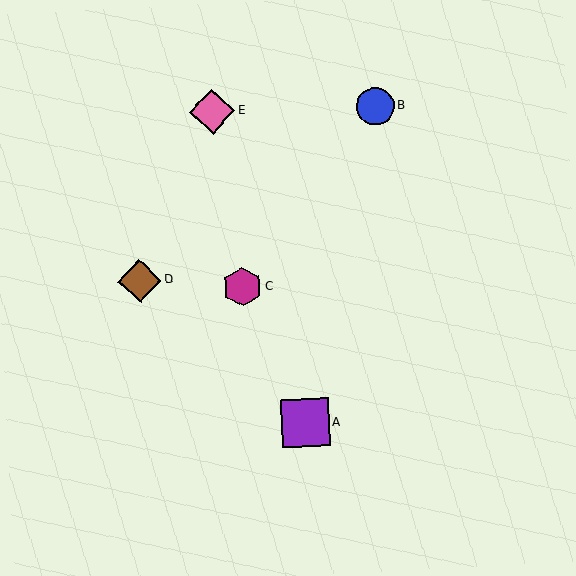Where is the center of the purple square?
The center of the purple square is at (305, 423).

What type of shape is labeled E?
Shape E is a pink diamond.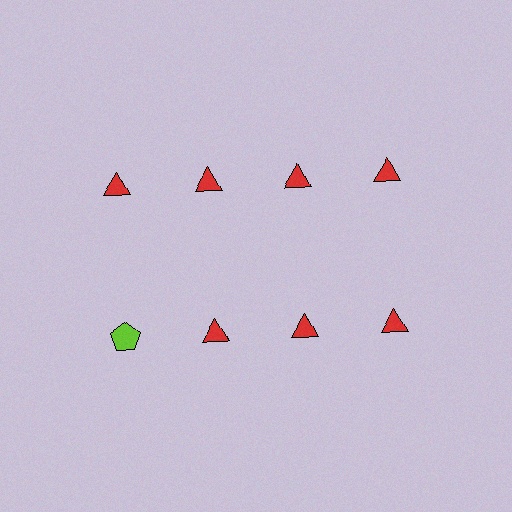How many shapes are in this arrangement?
There are 8 shapes arranged in a grid pattern.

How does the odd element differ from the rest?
It differs in both color (lime instead of red) and shape (pentagon instead of triangle).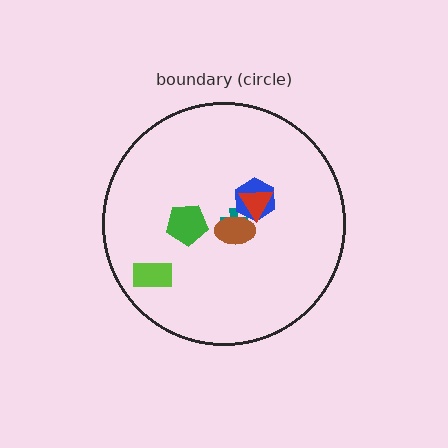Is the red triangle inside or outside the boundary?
Inside.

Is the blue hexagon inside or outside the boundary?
Inside.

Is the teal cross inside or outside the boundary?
Inside.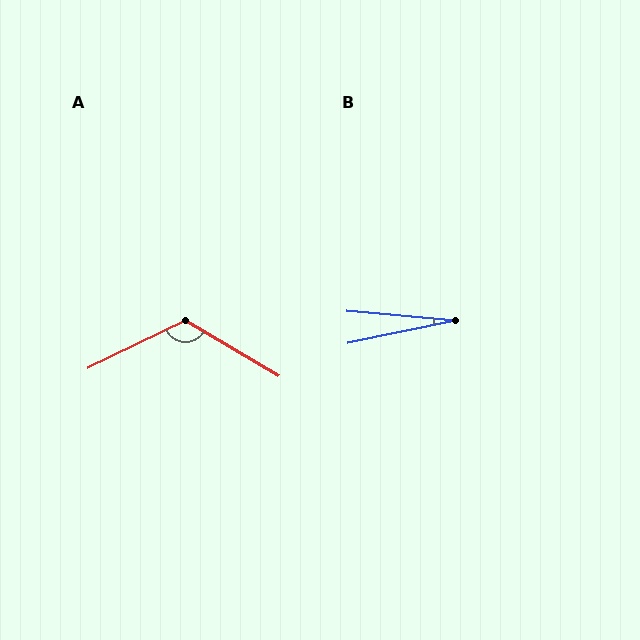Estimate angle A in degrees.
Approximately 123 degrees.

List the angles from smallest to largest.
B (17°), A (123°).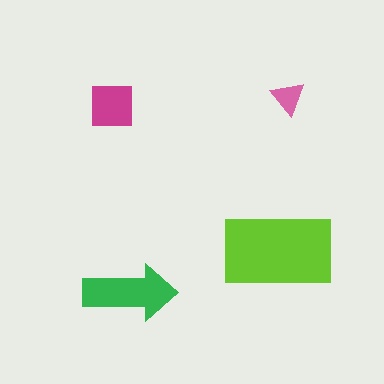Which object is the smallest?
The pink triangle.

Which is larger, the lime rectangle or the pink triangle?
The lime rectangle.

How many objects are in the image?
There are 4 objects in the image.